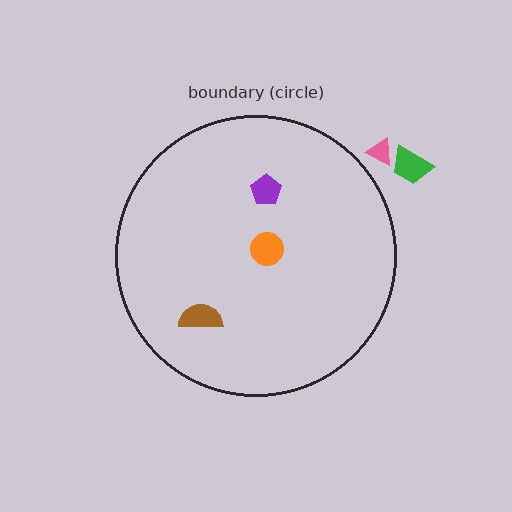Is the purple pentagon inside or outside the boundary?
Inside.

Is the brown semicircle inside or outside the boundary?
Inside.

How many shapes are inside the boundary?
3 inside, 2 outside.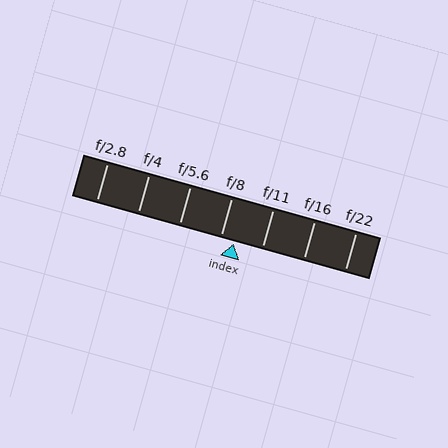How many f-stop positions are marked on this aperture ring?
There are 7 f-stop positions marked.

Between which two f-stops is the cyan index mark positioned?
The index mark is between f/8 and f/11.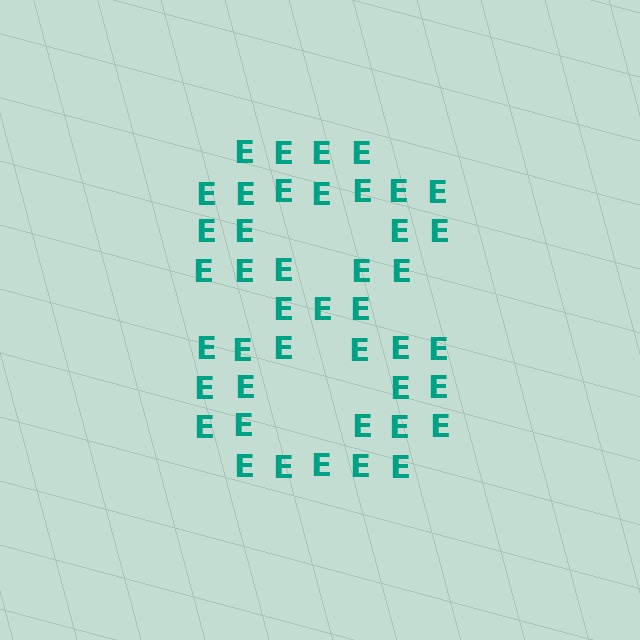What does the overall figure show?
The overall figure shows the digit 8.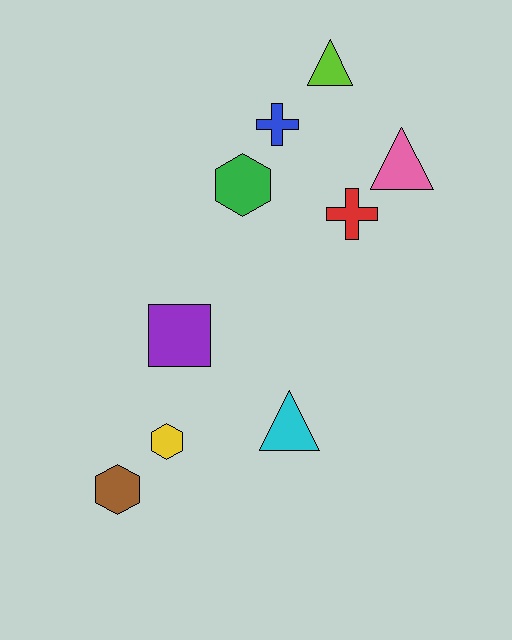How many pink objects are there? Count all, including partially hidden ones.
There is 1 pink object.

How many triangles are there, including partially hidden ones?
There are 3 triangles.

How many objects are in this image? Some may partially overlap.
There are 9 objects.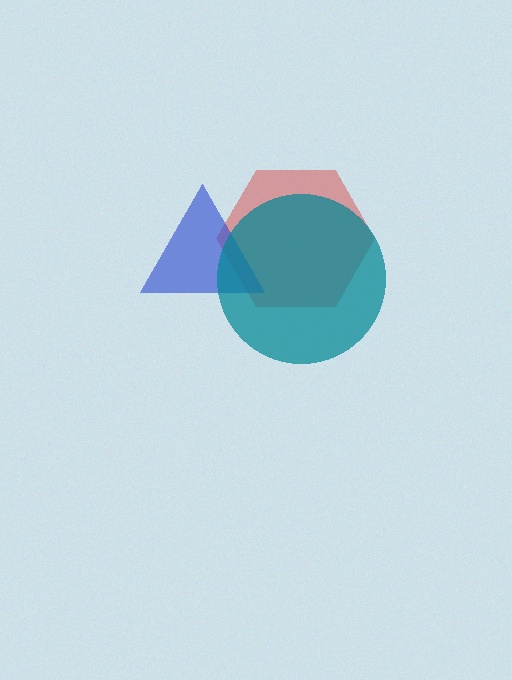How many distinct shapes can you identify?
There are 3 distinct shapes: a red hexagon, a blue triangle, a teal circle.